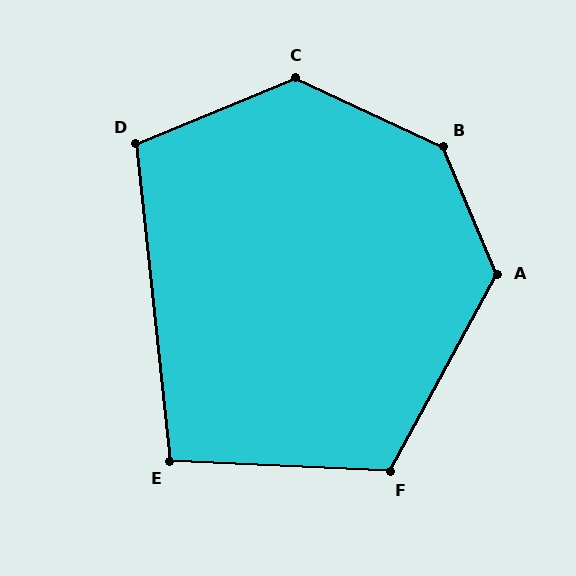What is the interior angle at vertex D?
Approximately 106 degrees (obtuse).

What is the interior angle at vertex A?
Approximately 128 degrees (obtuse).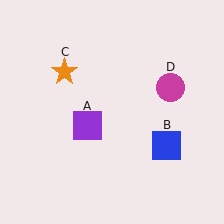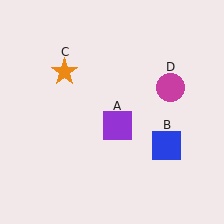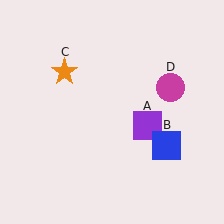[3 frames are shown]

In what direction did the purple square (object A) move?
The purple square (object A) moved right.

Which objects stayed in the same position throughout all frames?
Blue square (object B) and orange star (object C) and magenta circle (object D) remained stationary.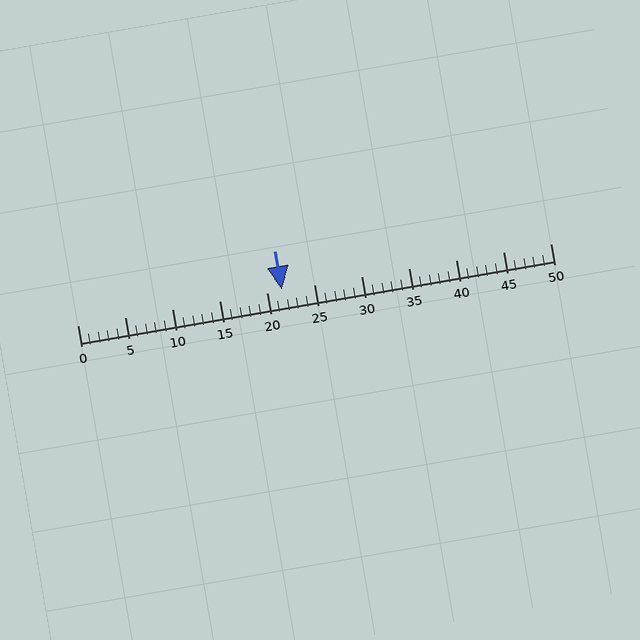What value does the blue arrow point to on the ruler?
The blue arrow points to approximately 22.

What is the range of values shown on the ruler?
The ruler shows values from 0 to 50.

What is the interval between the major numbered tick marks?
The major tick marks are spaced 5 units apart.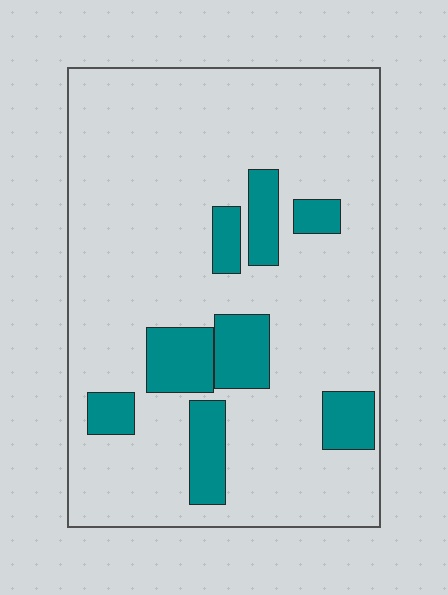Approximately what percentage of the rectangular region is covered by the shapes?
Approximately 15%.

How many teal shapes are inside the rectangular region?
8.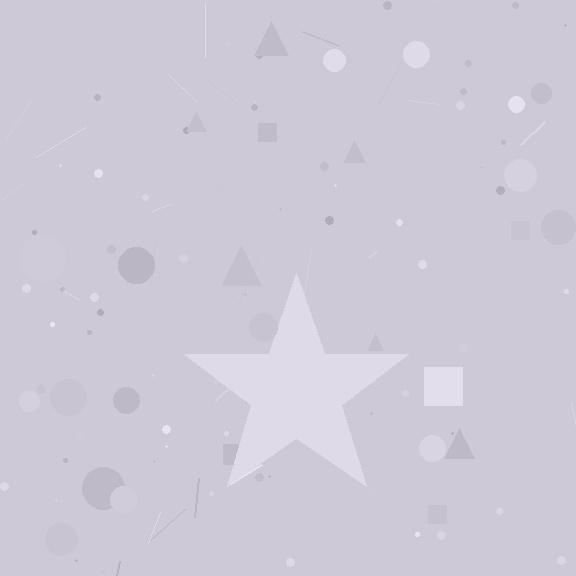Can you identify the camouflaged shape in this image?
The camouflaged shape is a star.